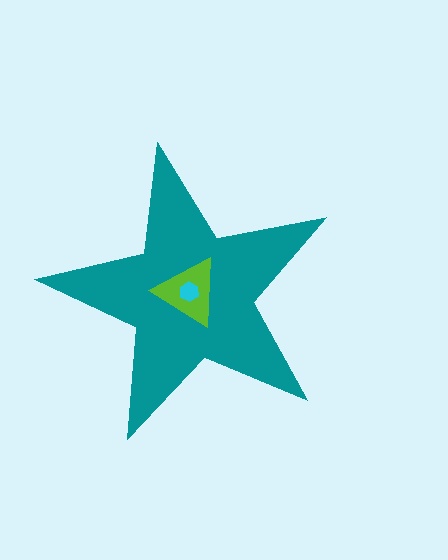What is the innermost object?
The cyan hexagon.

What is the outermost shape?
The teal star.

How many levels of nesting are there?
3.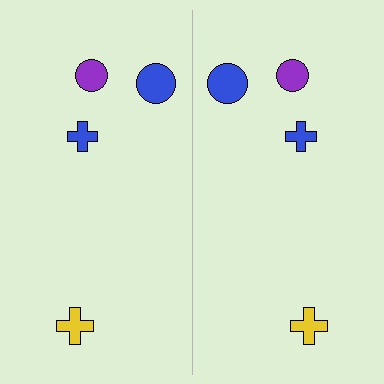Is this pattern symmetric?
Yes, this pattern has bilateral (reflection) symmetry.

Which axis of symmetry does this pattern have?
The pattern has a vertical axis of symmetry running through the center of the image.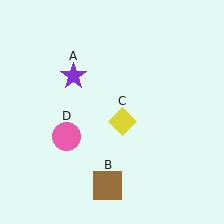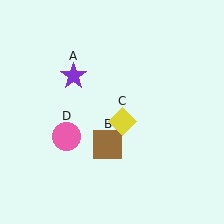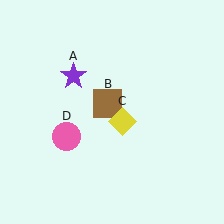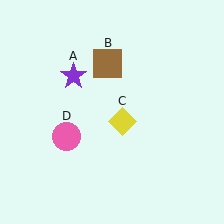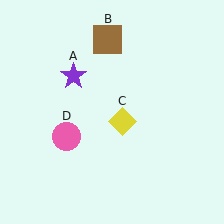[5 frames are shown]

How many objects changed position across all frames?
1 object changed position: brown square (object B).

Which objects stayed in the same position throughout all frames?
Purple star (object A) and yellow diamond (object C) and pink circle (object D) remained stationary.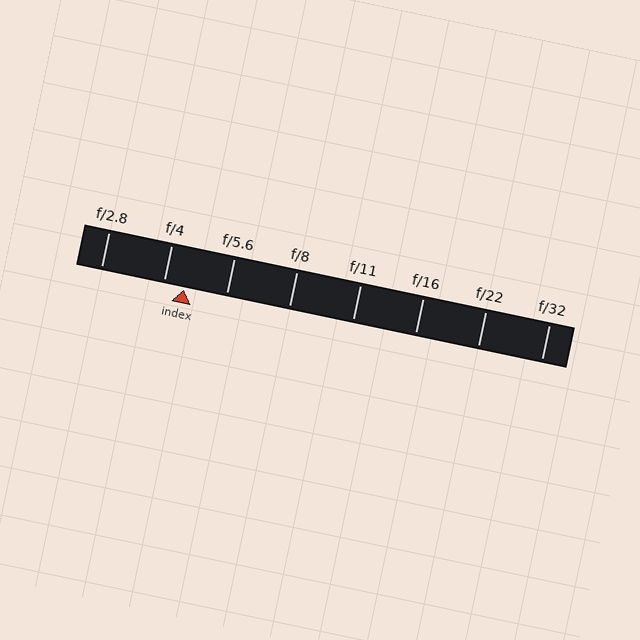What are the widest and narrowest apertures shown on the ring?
The widest aperture shown is f/2.8 and the narrowest is f/32.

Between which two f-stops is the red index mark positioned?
The index mark is between f/4 and f/5.6.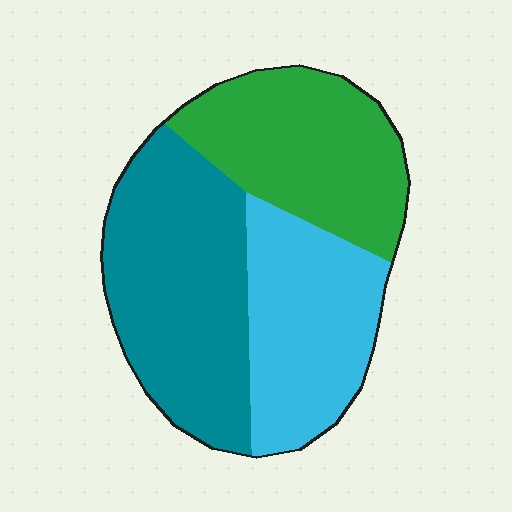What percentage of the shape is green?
Green takes up between a quarter and a half of the shape.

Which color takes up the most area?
Teal, at roughly 40%.